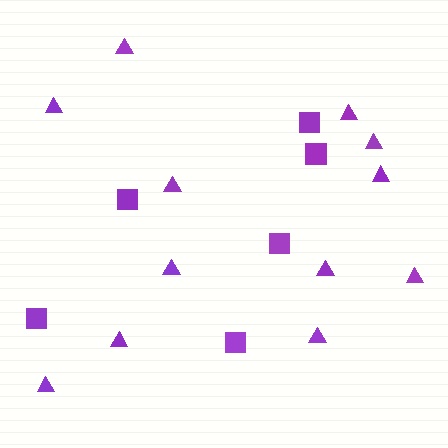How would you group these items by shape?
There are 2 groups: one group of triangles (12) and one group of squares (6).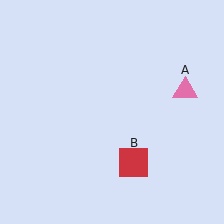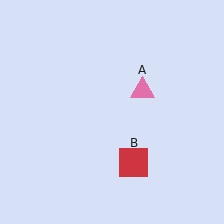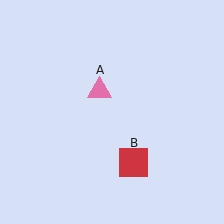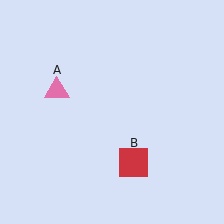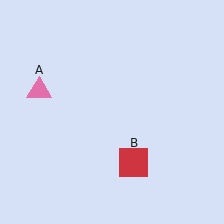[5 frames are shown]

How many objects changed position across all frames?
1 object changed position: pink triangle (object A).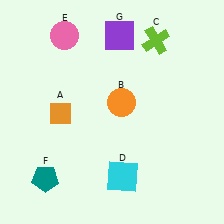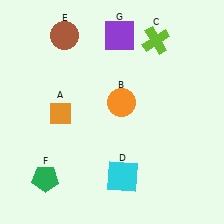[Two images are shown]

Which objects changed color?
E changed from pink to brown. F changed from teal to green.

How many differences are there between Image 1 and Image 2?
There are 2 differences between the two images.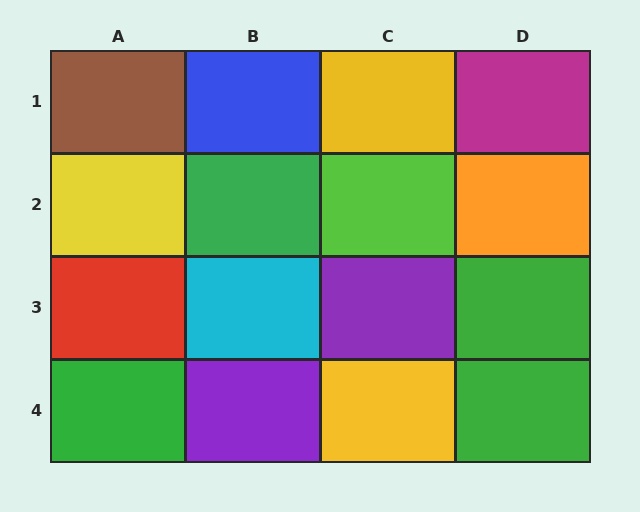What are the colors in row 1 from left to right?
Brown, blue, yellow, magenta.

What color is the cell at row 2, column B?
Green.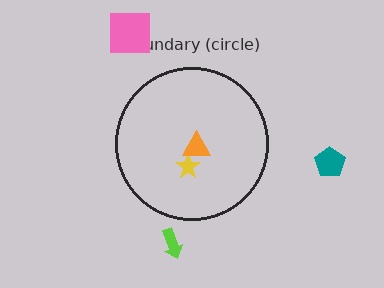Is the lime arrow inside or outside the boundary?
Outside.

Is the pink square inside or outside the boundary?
Outside.